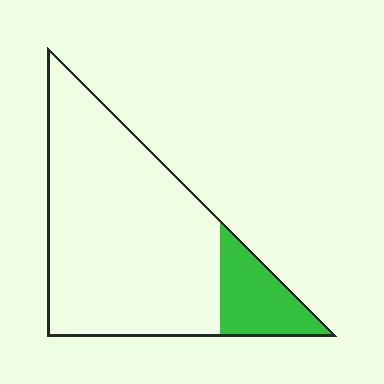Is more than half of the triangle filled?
No.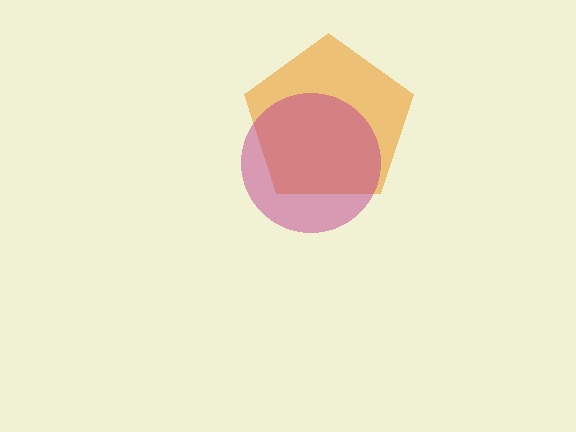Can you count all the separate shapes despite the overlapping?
Yes, there are 2 separate shapes.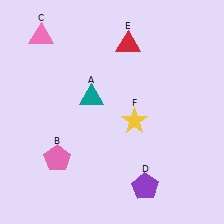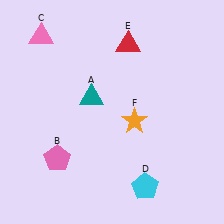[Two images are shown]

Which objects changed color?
D changed from purple to cyan. F changed from yellow to orange.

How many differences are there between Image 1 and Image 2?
There are 2 differences between the two images.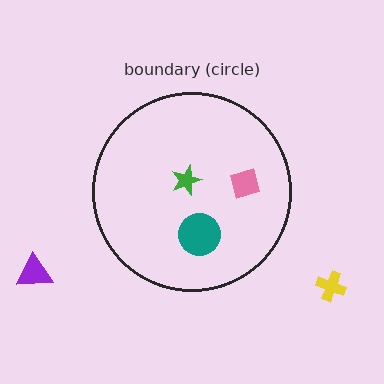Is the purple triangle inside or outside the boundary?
Outside.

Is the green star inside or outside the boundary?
Inside.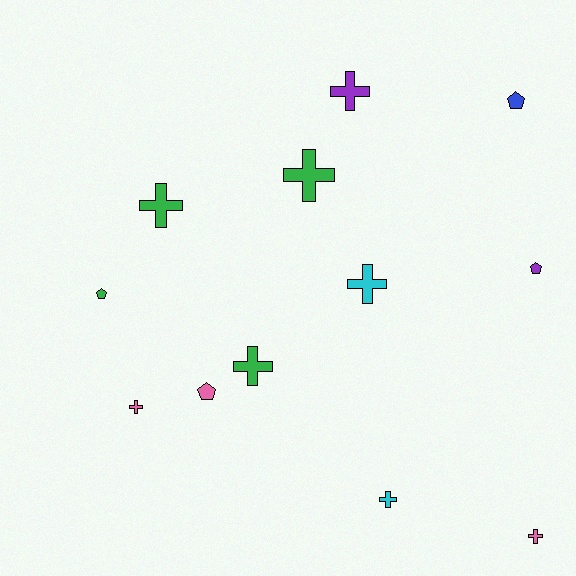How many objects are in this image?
There are 12 objects.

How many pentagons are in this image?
There are 4 pentagons.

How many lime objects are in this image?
There are no lime objects.